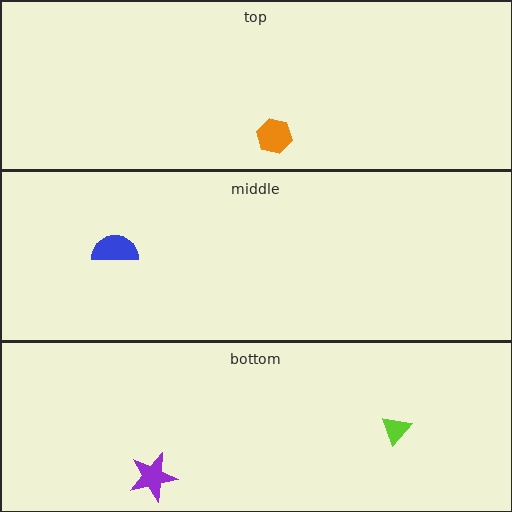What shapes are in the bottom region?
The lime triangle, the purple star.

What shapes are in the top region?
The orange hexagon.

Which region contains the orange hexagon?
The top region.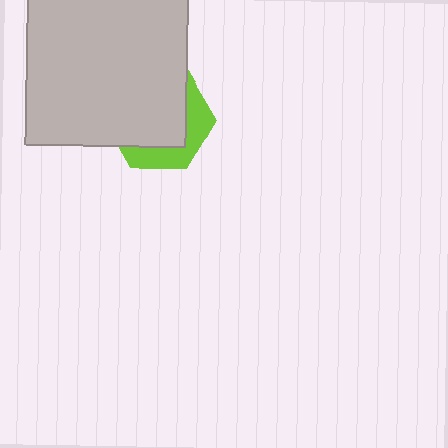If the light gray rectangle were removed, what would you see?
You would see the complete lime hexagon.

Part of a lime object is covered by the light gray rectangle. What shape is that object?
It is a hexagon.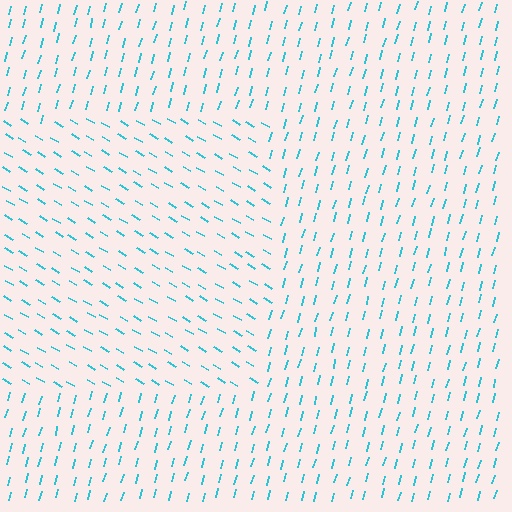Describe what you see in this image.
The image is filled with small cyan line segments. A rectangle region in the image has lines oriented differently from the surrounding lines, creating a visible texture boundary.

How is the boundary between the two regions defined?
The boundary is defined purely by a change in line orientation (approximately 74 degrees difference). All lines are the same color and thickness.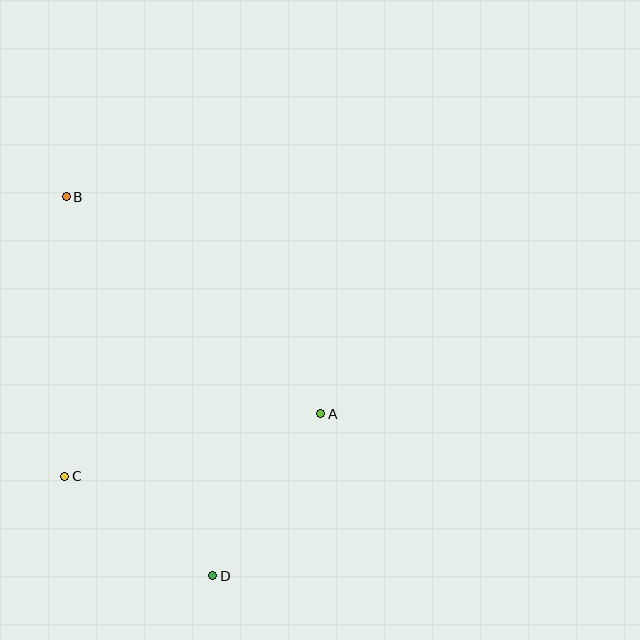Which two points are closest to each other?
Points C and D are closest to each other.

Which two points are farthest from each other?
Points B and D are farthest from each other.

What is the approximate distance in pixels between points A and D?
The distance between A and D is approximately 195 pixels.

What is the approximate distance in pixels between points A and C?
The distance between A and C is approximately 263 pixels.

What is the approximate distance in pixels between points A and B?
The distance between A and B is approximately 335 pixels.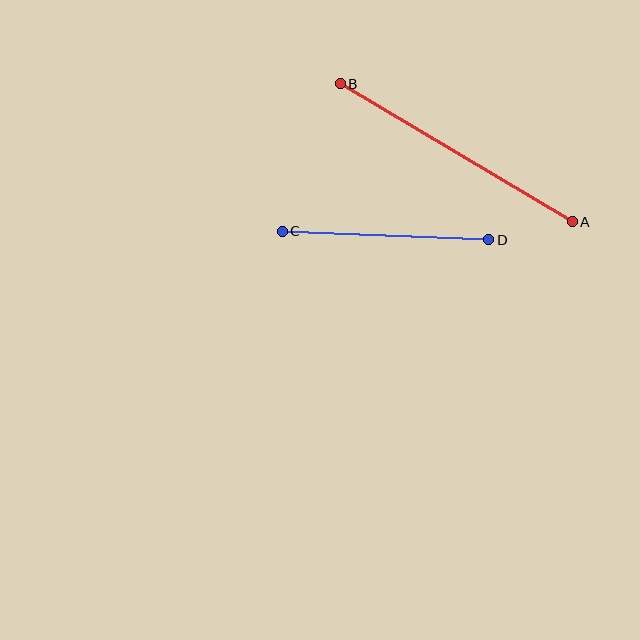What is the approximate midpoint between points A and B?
The midpoint is at approximately (456, 153) pixels.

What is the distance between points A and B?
The distance is approximately 270 pixels.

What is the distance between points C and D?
The distance is approximately 207 pixels.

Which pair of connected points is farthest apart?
Points A and B are farthest apart.